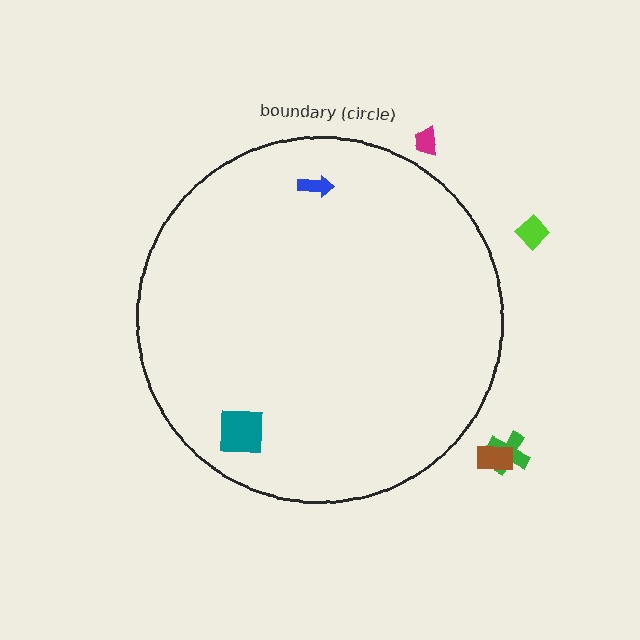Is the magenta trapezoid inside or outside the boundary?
Outside.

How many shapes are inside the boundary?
2 inside, 4 outside.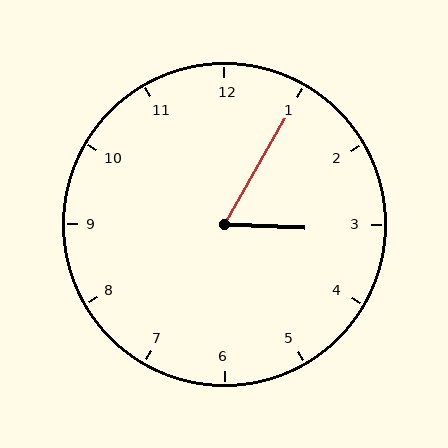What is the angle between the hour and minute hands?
Approximately 62 degrees.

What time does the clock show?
3:05.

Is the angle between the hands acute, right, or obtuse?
It is acute.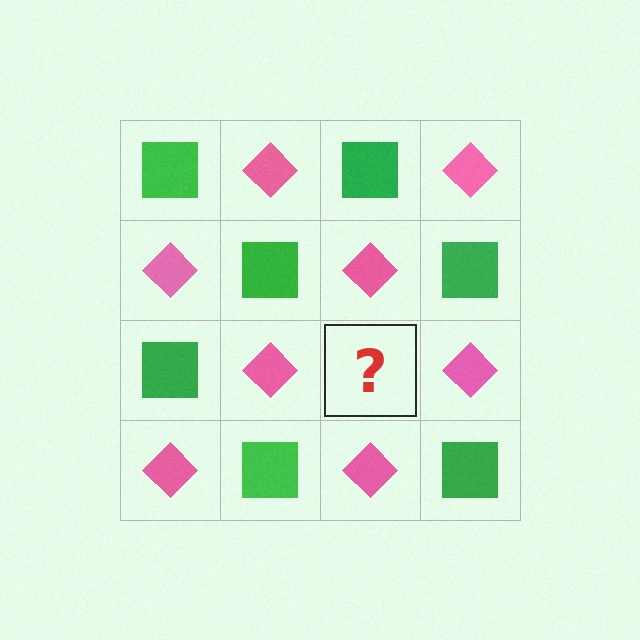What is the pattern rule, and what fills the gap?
The rule is that it alternates green square and pink diamond in a checkerboard pattern. The gap should be filled with a green square.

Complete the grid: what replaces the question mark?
The question mark should be replaced with a green square.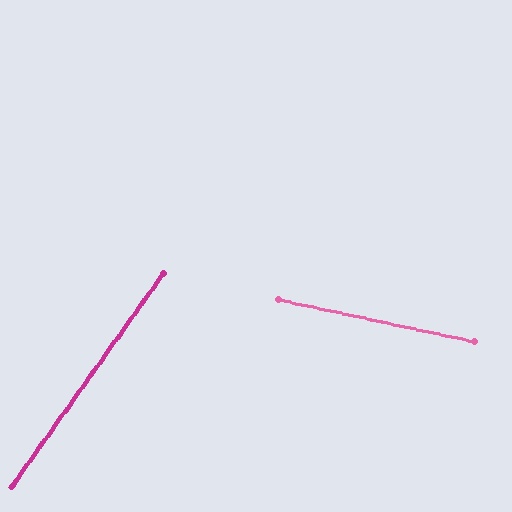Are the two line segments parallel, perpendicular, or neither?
Neither parallel nor perpendicular — they differ by about 67°.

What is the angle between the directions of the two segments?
Approximately 67 degrees.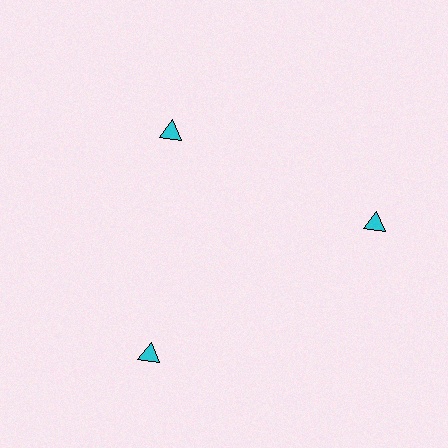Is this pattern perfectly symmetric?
No. The 3 cyan triangles are arranged in a ring, but one element near the 11 o'clock position is pulled inward toward the center, breaking the 3-fold rotational symmetry.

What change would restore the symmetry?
The symmetry would be restored by moving it outward, back onto the ring so that all 3 triangles sit at equal angles and equal distance from the center.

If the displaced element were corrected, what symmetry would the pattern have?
It would have 3-fold rotational symmetry — the pattern would map onto itself every 120 degrees.